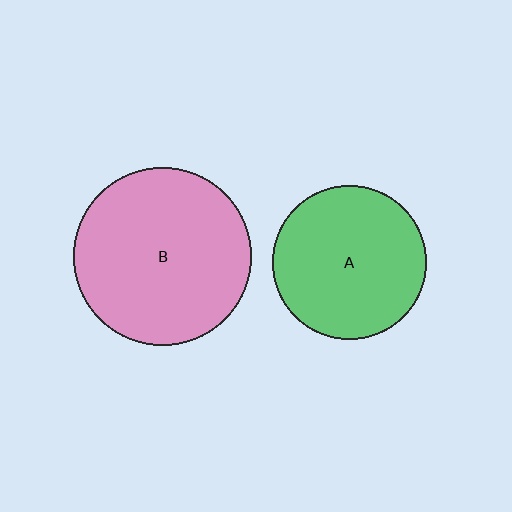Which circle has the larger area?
Circle B (pink).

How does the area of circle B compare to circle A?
Approximately 1.3 times.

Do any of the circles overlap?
No, none of the circles overlap.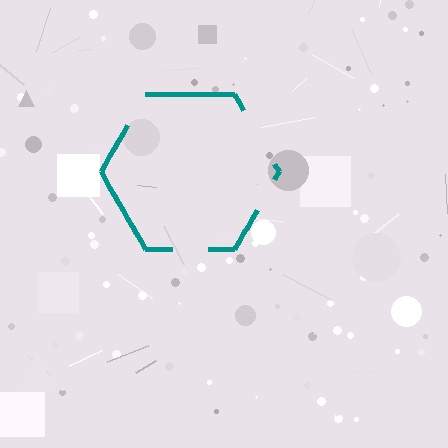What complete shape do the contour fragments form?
The contour fragments form a hexagon.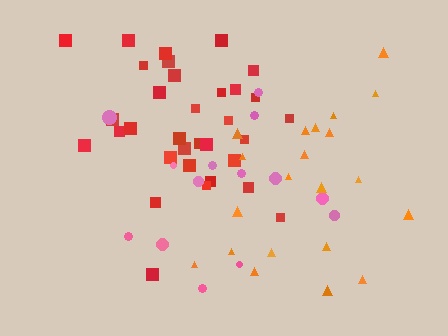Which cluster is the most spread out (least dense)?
Pink.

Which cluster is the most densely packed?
Red.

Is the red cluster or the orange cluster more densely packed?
Red.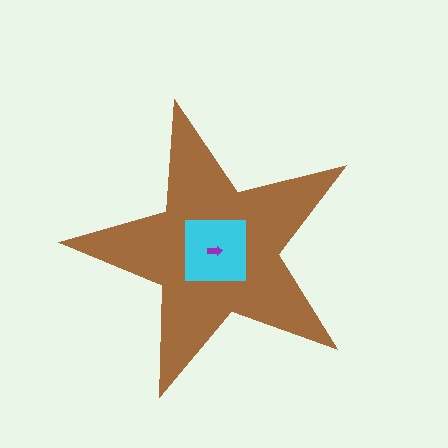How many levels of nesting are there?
3.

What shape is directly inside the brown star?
The cyan square.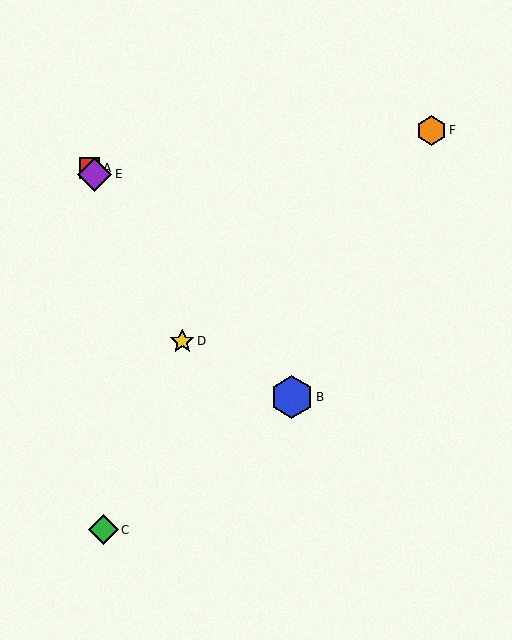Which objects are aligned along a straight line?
Objects A, B, E are aligned along a straight line.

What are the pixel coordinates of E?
Object E is at (95, 174).